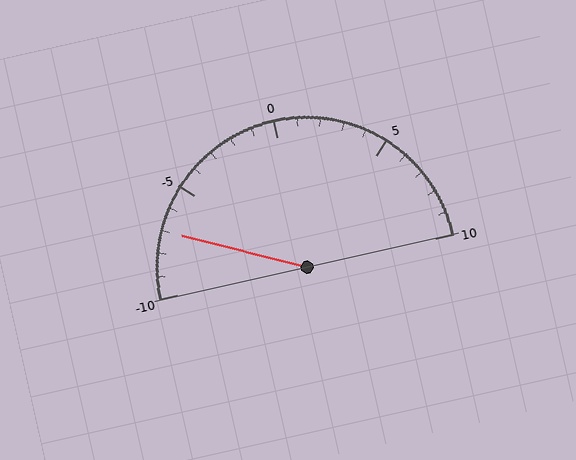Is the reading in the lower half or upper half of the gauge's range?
The reading is in the lower half of the range (-10 to 10).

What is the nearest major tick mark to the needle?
The nearest major tick mark is -5.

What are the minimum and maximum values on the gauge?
The gauge ranges from -10 to 10.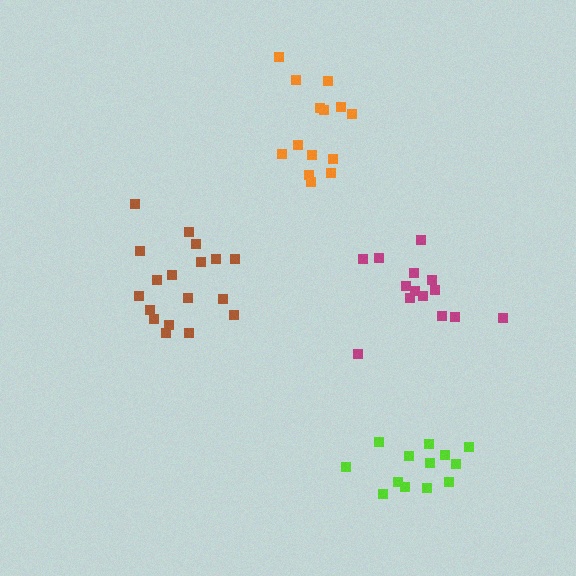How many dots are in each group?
Group 1: 18 dots, Group 2: 13 dots, Group 3: 14 dots, Group 4: 14 dots (59 total).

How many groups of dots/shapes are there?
There are 4 groups.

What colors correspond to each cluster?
The clusters are colored: brown, lime, magenta, orange.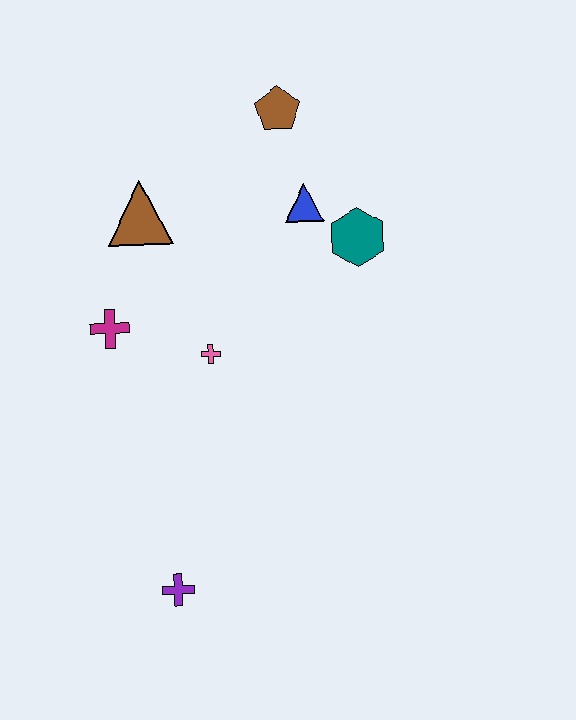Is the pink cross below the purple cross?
No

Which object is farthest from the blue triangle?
The purple cross is farthest from the blue triangle.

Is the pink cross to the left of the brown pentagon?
Yes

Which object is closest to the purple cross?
The pink cross is closest to the purple cross.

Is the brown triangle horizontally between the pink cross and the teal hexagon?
No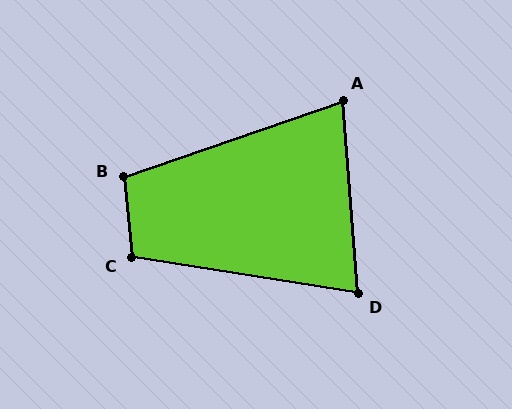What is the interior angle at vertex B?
Approximately 103 degrees (obtuse).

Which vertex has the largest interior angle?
C, at approximately 105 degrees.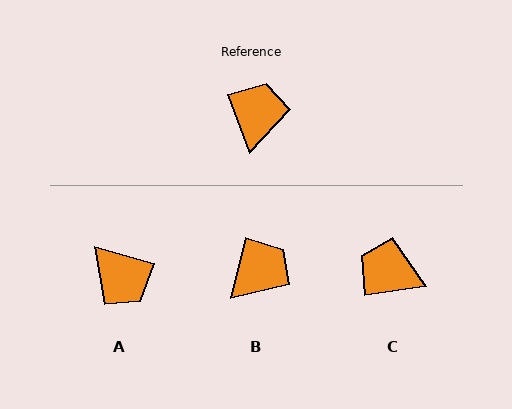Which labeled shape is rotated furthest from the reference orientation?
A, about 127 degrees away.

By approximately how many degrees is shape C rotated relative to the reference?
Approximately 78 degrees counter-clockwise.